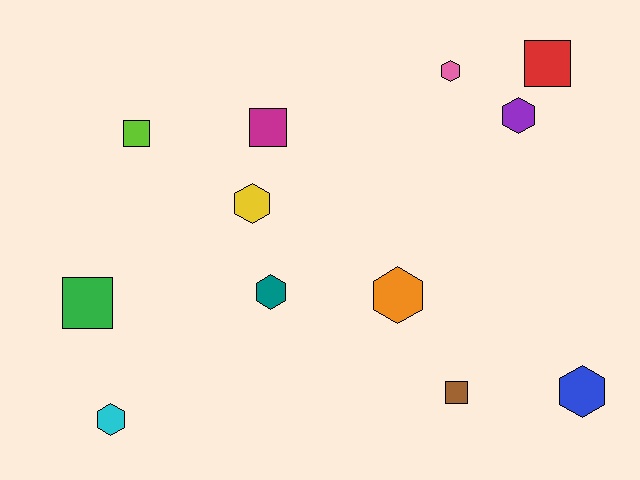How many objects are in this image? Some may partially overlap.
There are 12 objects.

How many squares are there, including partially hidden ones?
There are 5 squares.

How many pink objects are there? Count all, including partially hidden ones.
There is 1 pink object.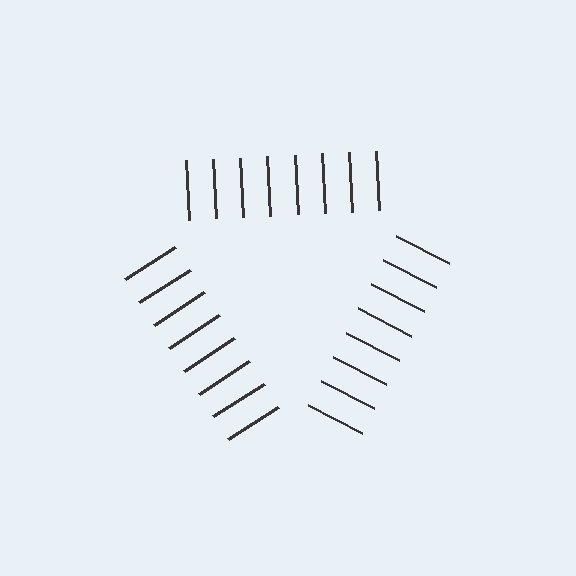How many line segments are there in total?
24 — 8 along each of the 3 edges.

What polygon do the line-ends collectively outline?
An illusory triangle — the line segments terminate on its edges but no continuous stroke is drawn.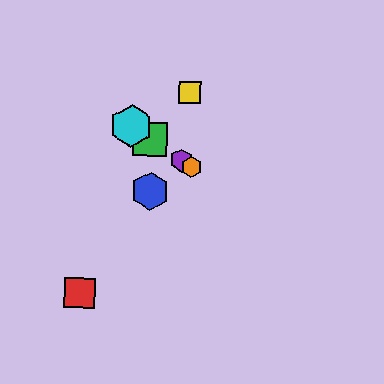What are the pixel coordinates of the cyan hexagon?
The cyan hexagon is at (131, 126).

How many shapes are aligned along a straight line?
4 shapes (the green square, the purple hexagon, the orange hexagon, the cyan hexagon) are aligned along a straight line.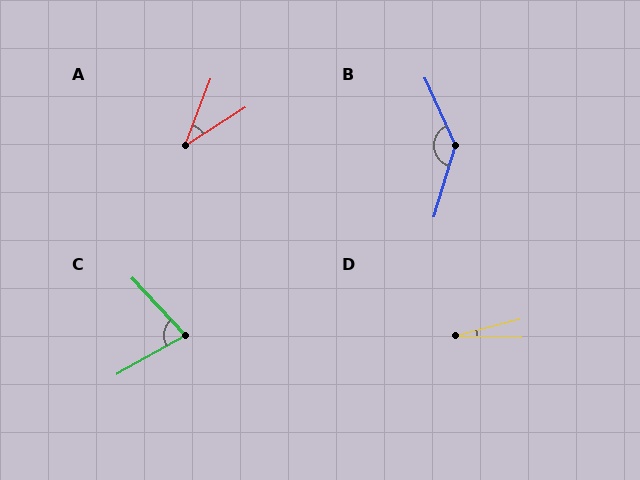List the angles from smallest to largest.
D (16°), A (36°), C (76°), B (139°).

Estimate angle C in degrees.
Approximately 76 degrees.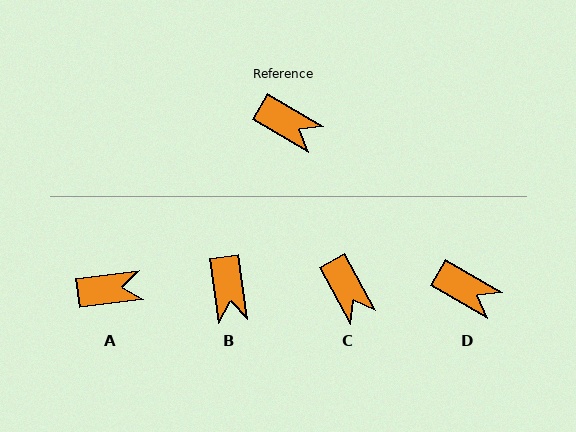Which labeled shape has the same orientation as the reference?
D.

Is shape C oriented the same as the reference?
No, it is off by about 32 degrees.